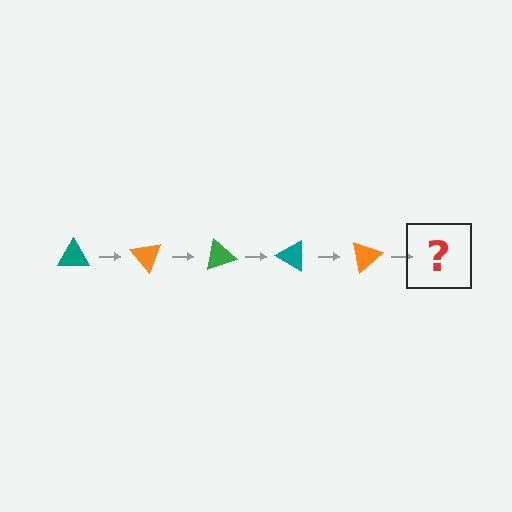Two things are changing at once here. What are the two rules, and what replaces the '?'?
The two rules are that it rotates 50 degrees each step and the color cycles through teal, orange, and green. The '?' should be a green triangle, rotated 250 degrees from the start.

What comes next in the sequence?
The next element should be a green triangle, rotated 250 degrees from the start.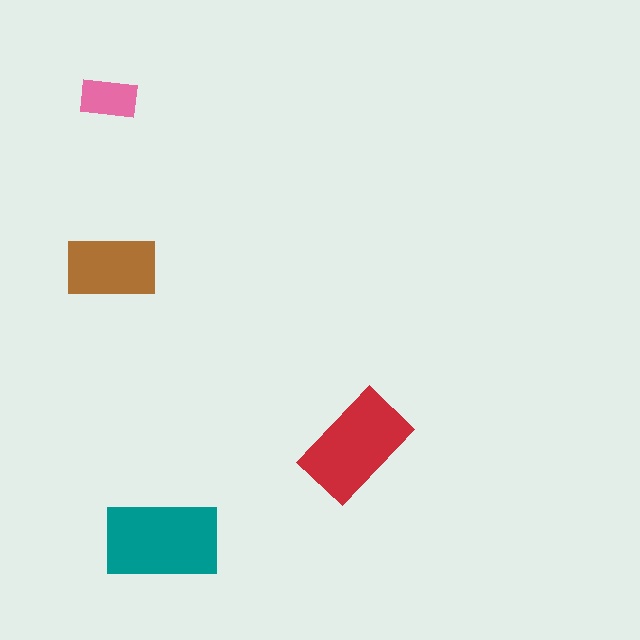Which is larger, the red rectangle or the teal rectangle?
The teal one.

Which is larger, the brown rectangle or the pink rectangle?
The brown one.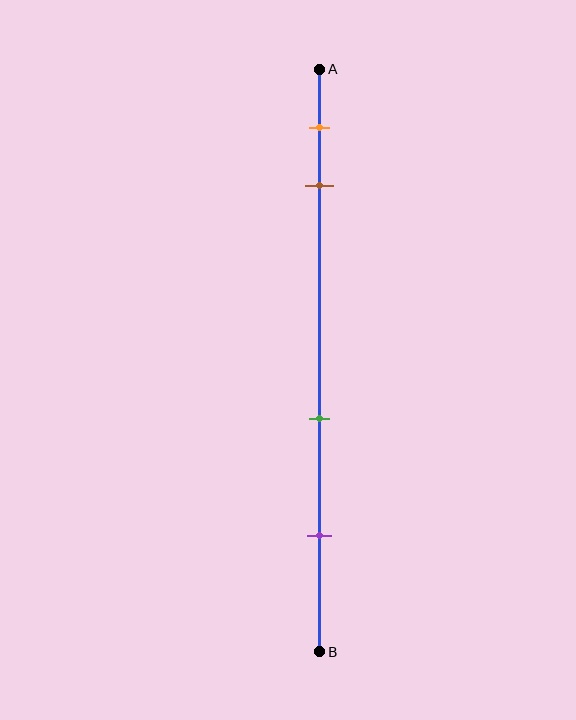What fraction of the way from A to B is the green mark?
The green mark is approximately 60% (0.6) of the way from A to B.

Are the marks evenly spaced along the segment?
No, the marks are not evenly spaced.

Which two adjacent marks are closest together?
The orange and brown marks are the closest adjacent pair.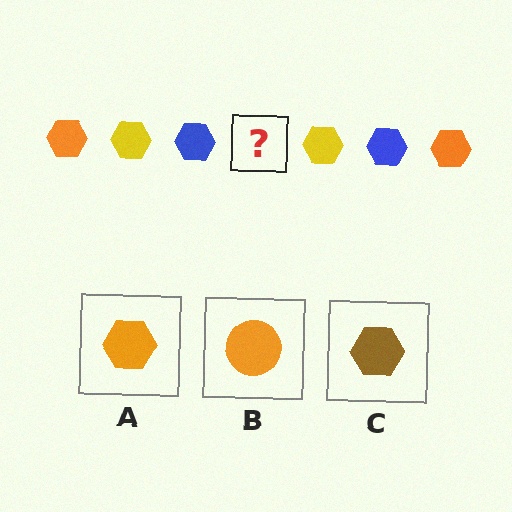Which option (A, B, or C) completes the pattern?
A.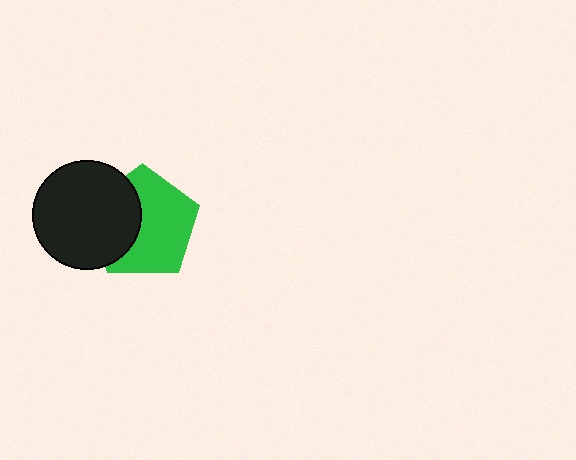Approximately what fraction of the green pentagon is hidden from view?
Roughly 37% of the green pentagon is hidden behind the black circle.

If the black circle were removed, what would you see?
You would see the complete green pentagon.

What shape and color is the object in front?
The object in front is a black circle.